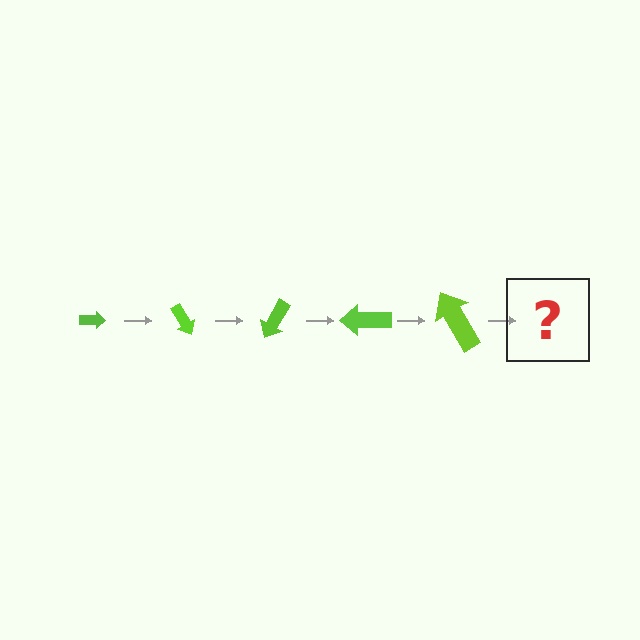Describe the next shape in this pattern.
It should be an arrow, larger than the previous one and rotated 300 degrees from the start.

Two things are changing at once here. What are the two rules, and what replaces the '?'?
The two rules are that the arrow grows larger each step and it rotates 60 degrees each step. The '?' should be an arrow, larger than the previous one and rotated 300 degrees from the start.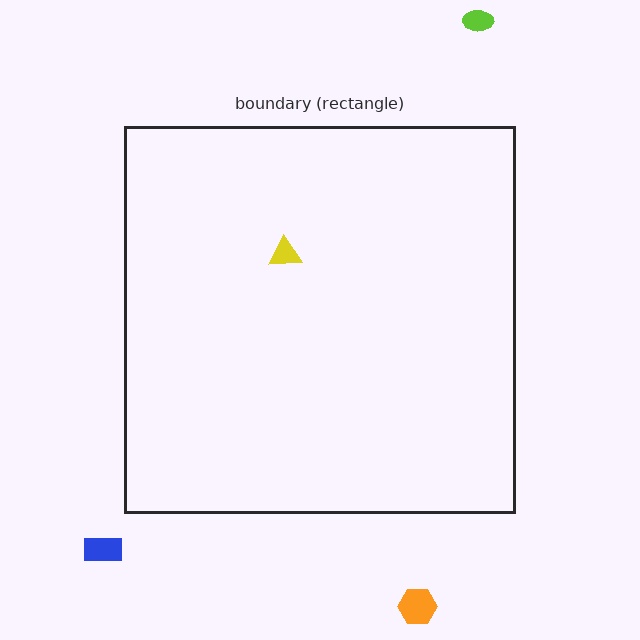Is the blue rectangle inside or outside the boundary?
Outside.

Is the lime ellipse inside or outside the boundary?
Outside.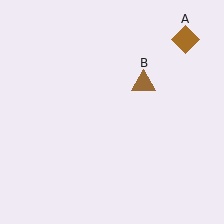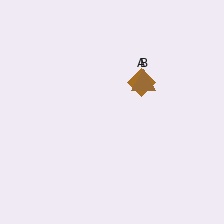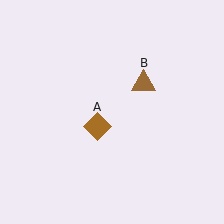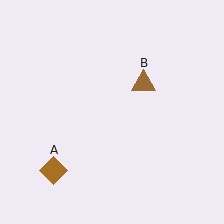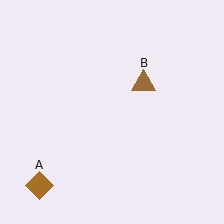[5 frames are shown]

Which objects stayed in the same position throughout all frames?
Brown triangle (object B) remained stationary.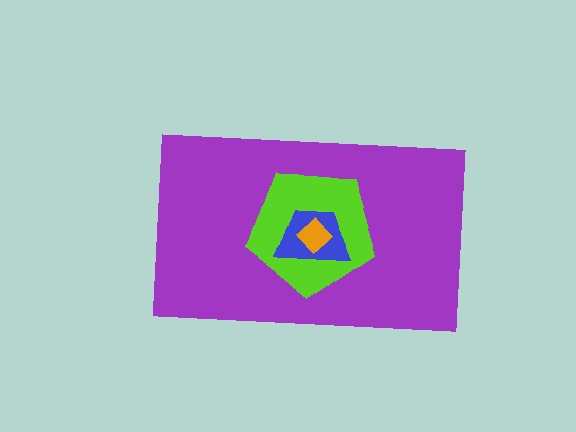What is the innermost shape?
The orange diamond.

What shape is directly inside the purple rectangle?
The lime pentagon.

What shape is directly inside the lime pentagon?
The blue trapezoid.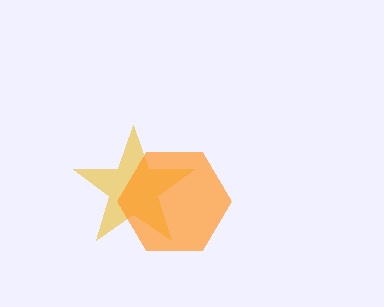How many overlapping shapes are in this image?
There are 2 overlapping shapes in the image.